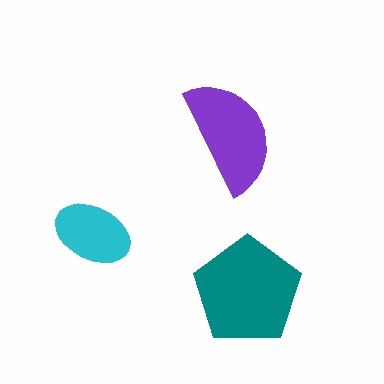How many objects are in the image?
There are 3 objects in the image.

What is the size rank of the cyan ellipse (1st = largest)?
3rd.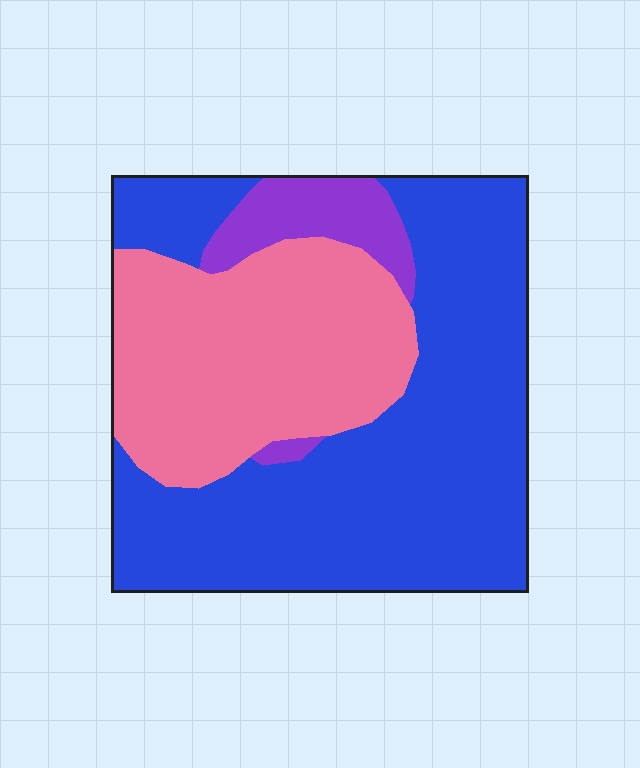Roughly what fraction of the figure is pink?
Pink takes up about one third (1/3) of the figure.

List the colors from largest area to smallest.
From largest to smallest: blue, pink, purple.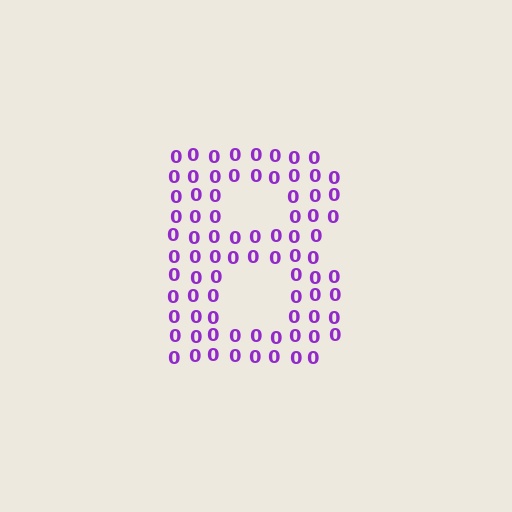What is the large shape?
The large shape is the letter B.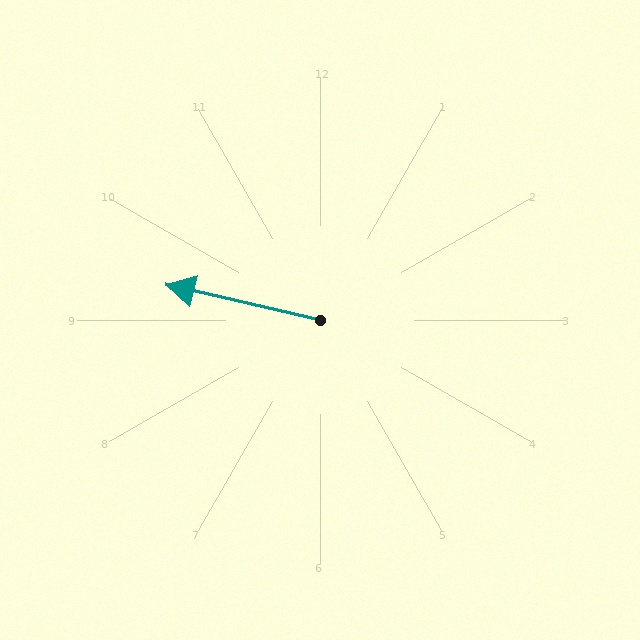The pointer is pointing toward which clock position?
Roughly 9 o'clock.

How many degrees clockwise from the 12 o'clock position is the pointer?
Approximately 283 degrees.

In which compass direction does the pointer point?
West.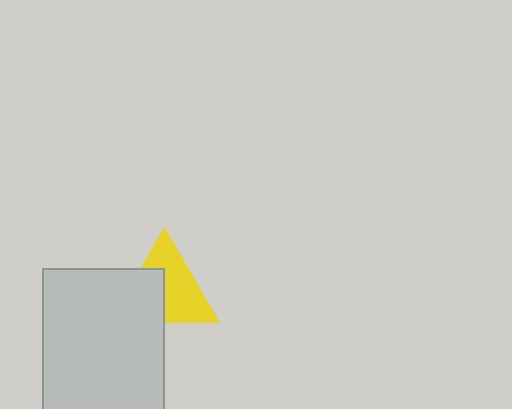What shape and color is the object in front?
The object in front is a light gray rectangle.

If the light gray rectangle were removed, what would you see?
You would see the complete yellow triangle.